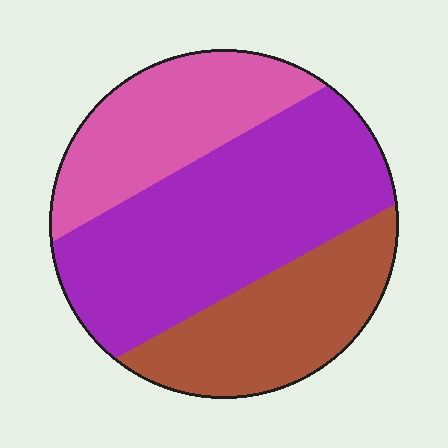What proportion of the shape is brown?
Brown takes up about one quarter (1/4) of the shape.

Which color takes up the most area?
Purple, at roughly 50%.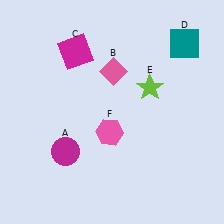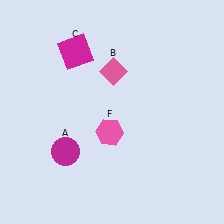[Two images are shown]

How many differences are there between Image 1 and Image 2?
There are 2 differences between the two images.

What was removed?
The teal square (D), the lime star (E) were removed in Image 2.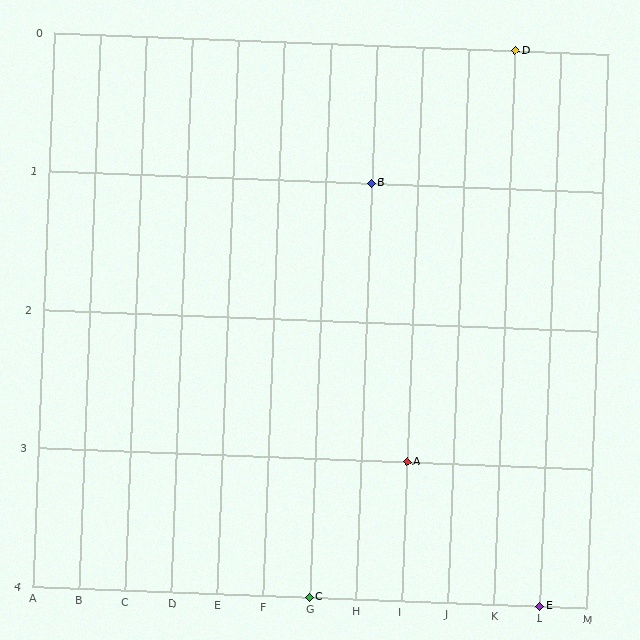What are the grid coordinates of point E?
Point E is at grid coordinates (L, 4).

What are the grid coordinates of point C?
Point C is at grid coordinates (G, 4).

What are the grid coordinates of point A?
Point A is at grid coordinates (I, 3).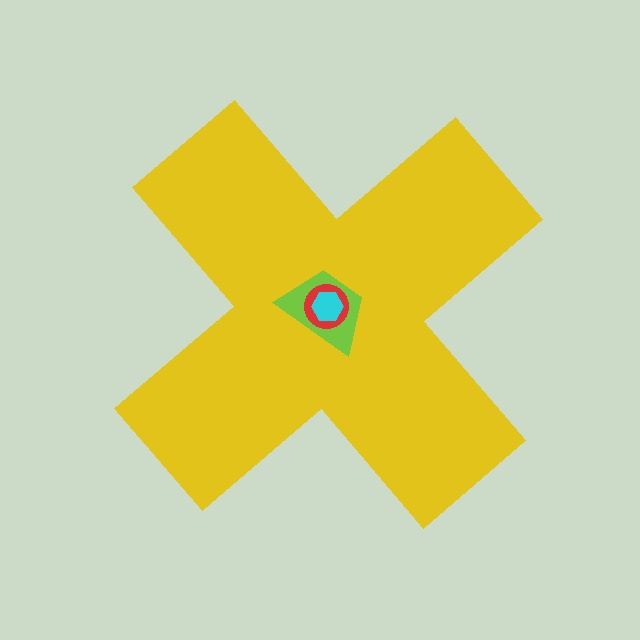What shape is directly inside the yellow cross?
The lime trapezoid.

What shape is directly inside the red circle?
The cyan hexagon.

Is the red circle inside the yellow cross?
Yes.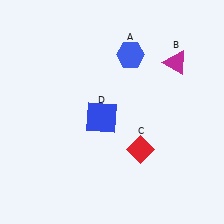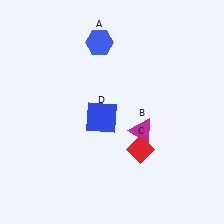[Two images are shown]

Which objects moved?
The objects that moved are: the blue hexagon (A), the magenta triangle (B).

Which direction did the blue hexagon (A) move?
The blue hexagon (A) moved left.